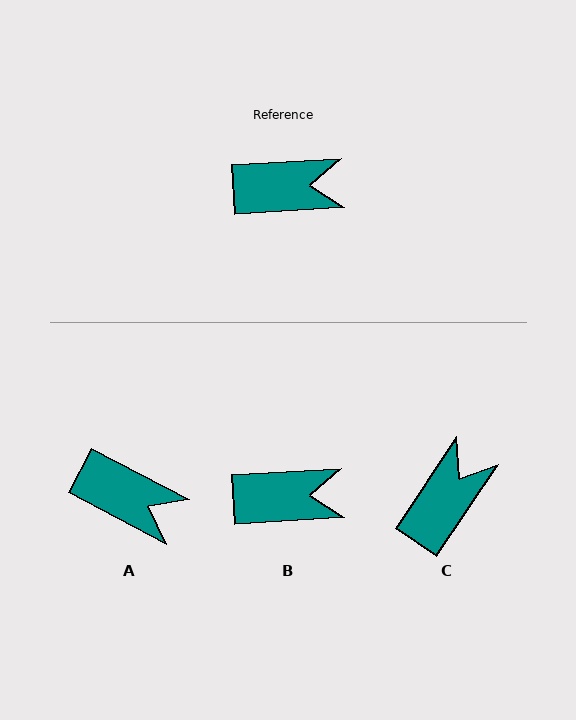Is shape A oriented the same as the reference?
No, it is off by about 31 degrees.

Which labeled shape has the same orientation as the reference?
B.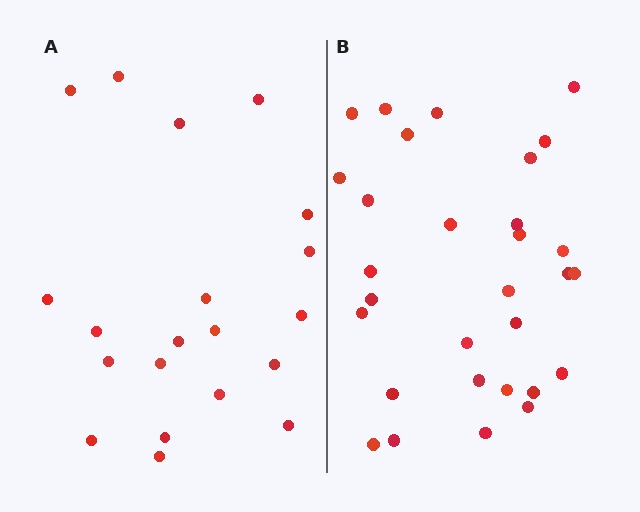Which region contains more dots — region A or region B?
Region B (the right region) has more dots.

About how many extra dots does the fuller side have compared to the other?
Region B has roughly 10 or so more dots than region A.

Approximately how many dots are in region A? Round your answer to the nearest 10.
About 20 dots.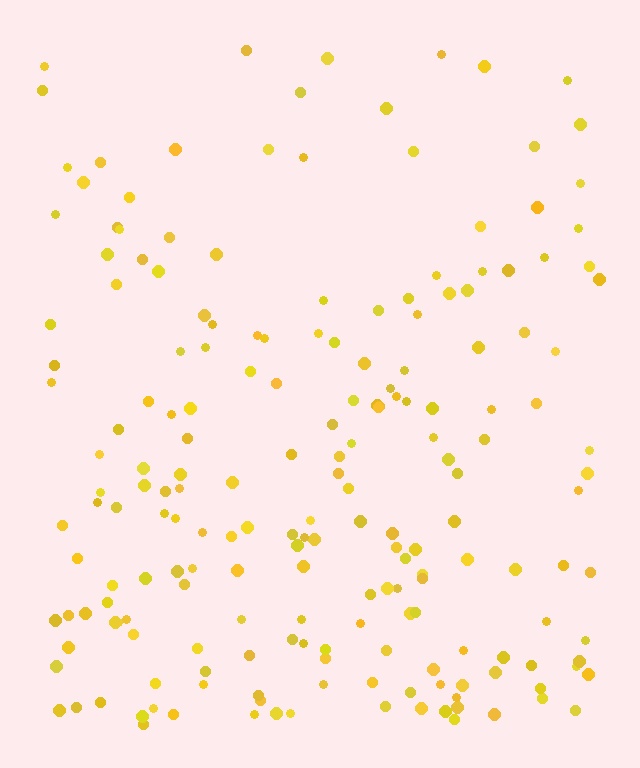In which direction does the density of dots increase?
From top to bottom, with the bottom side densest.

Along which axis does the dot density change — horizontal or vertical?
Vertical.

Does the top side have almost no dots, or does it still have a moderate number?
Still a moderate number, just noticeably fewer than the bottom.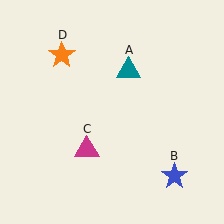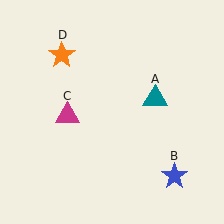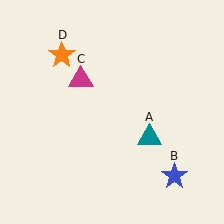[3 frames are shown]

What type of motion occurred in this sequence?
The teal triangle (object A), magenta triangle (object C) rotated clockwise around the center of the scene.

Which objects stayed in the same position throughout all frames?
Blue star (object B) and orange star (object D) remained stationary.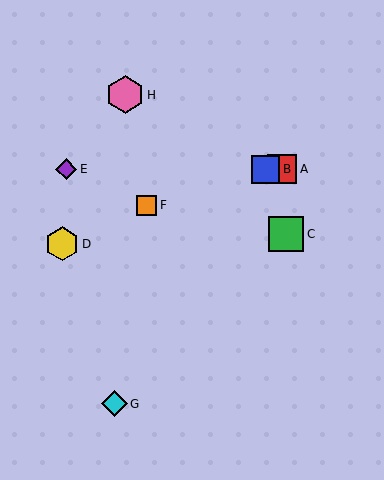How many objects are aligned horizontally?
3 objects (A, B, E) are aligned horizontally.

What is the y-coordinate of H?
Object H is at y≈95.